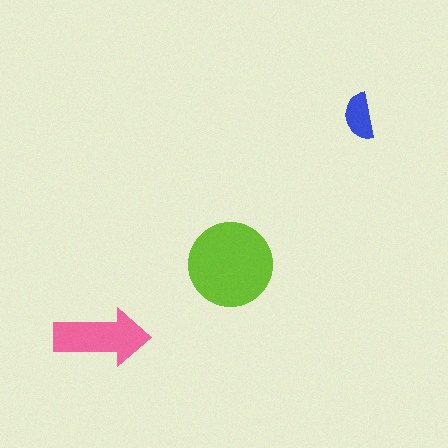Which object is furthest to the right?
The blue semicircle is rightmost.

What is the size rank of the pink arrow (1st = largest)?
2nd.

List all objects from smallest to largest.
The blue semicircle, the pink arrow, the lime circle.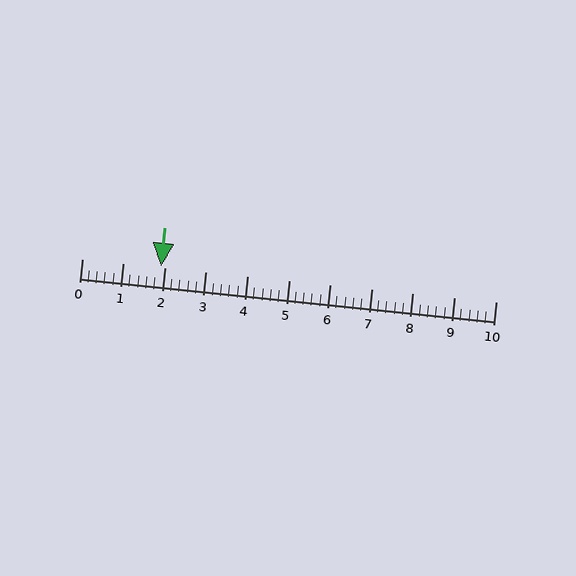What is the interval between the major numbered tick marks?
The major tick marks are spaced 1 units apart.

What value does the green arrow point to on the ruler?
The green arrow points to approximately 1.9.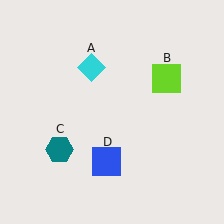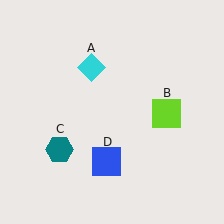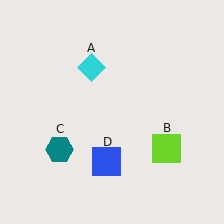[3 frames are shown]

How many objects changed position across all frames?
1 object changed position: lime square (object B).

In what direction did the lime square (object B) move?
The lime square (object B) moved down.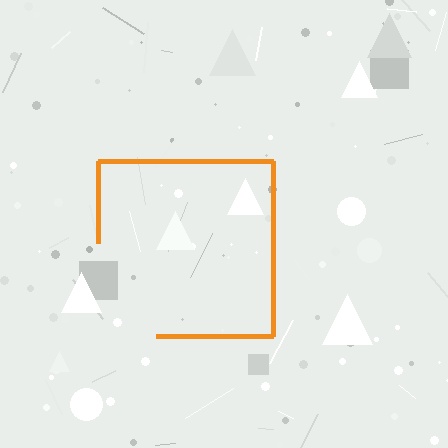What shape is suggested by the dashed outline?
The dashed outline suggests a square.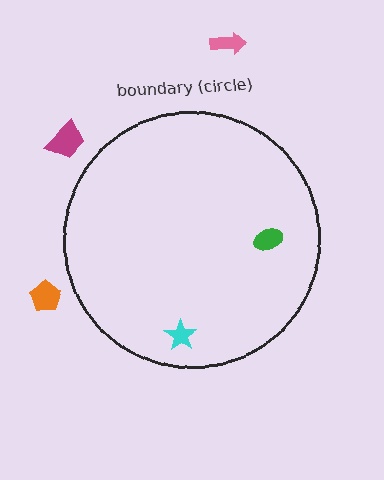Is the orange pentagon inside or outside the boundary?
Outside.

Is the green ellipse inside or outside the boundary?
Inside.